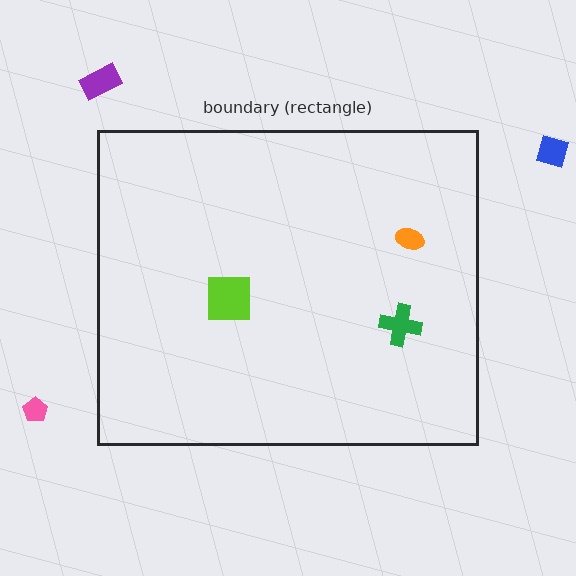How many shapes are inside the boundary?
3 inside, 3 outside.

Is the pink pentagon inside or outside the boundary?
Outside.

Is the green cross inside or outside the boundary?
Inside.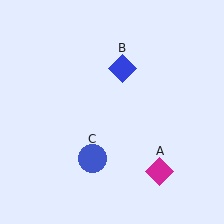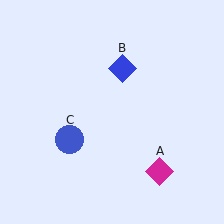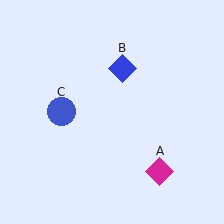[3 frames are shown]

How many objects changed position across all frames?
1 object changed position: blue circle (object C).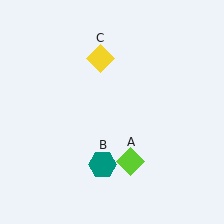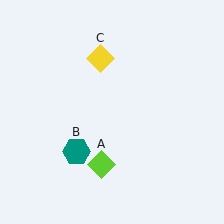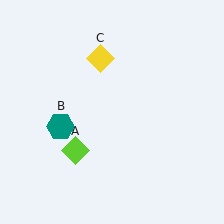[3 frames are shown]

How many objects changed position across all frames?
2 objects changed position: lime diamond (object A), teal hexagon (object B).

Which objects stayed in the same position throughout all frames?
Yellow diamond (object C) remained stationary.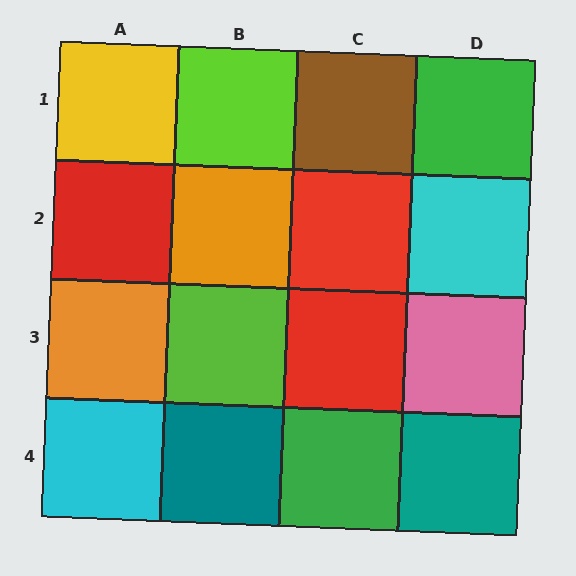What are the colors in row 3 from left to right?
Orange, lime, red, pink.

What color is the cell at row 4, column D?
Teal.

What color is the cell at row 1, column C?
Brown.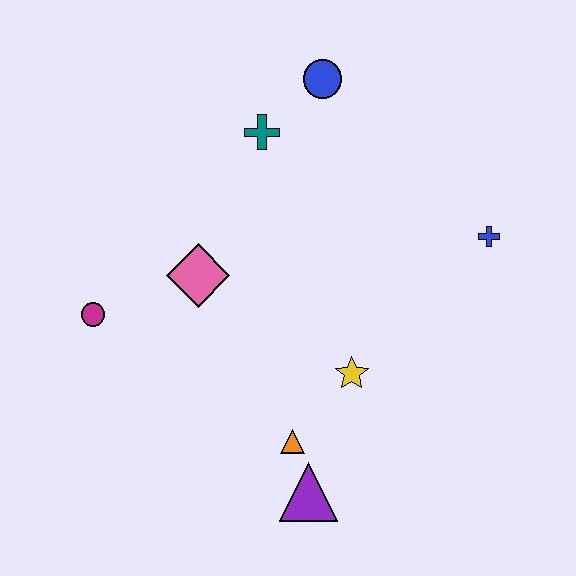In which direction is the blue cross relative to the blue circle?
The blue cross is to the right of the blue circle.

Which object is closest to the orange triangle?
The purple triangle is closest to the orange triangle.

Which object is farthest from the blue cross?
The magenta circle is farthest from the blue cross.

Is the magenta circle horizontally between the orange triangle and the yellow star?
No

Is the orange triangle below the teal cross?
Yes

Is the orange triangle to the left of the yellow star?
Yes